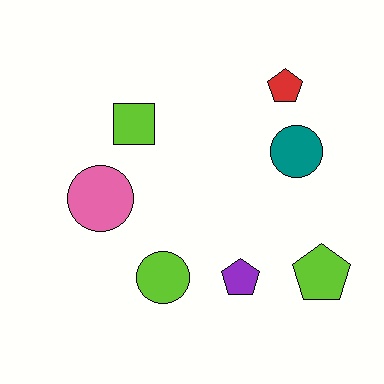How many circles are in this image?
There are 3 circles.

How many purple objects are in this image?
There is 1 purple object.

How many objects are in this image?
There are 7 objects.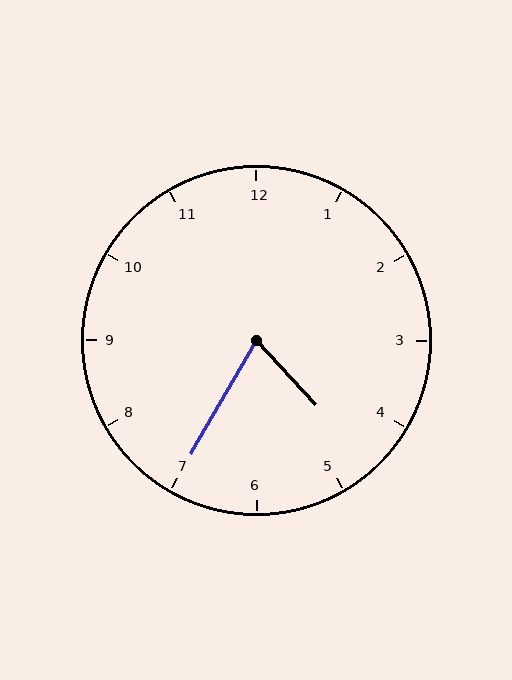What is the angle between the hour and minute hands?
Approximately 72 degrees.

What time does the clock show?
4:35.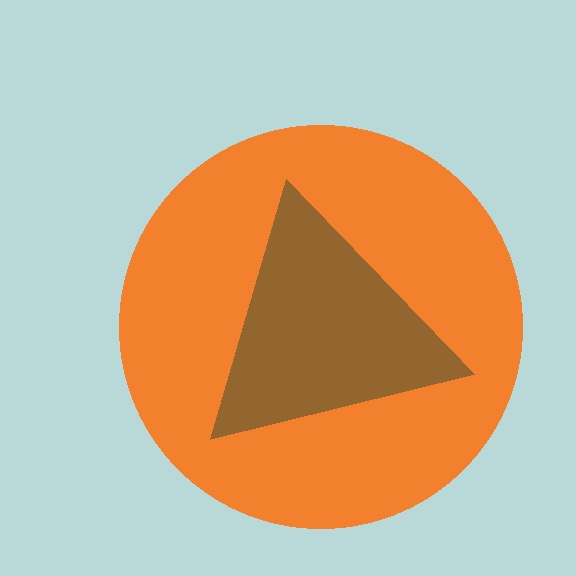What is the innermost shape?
The brown triangle.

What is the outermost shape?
The orange circle.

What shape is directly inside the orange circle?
The brown triangle.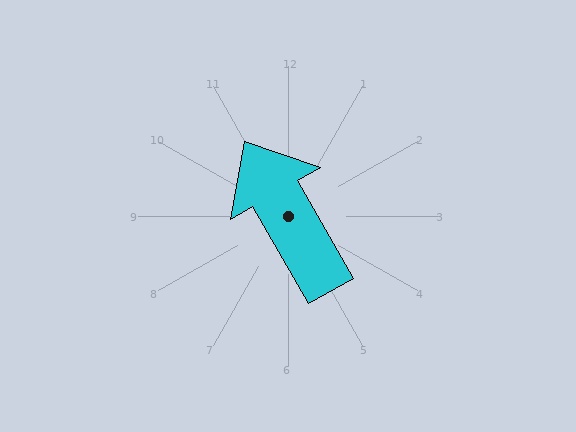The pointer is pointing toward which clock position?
Roughly 11 o'clock.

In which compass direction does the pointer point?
Northwest.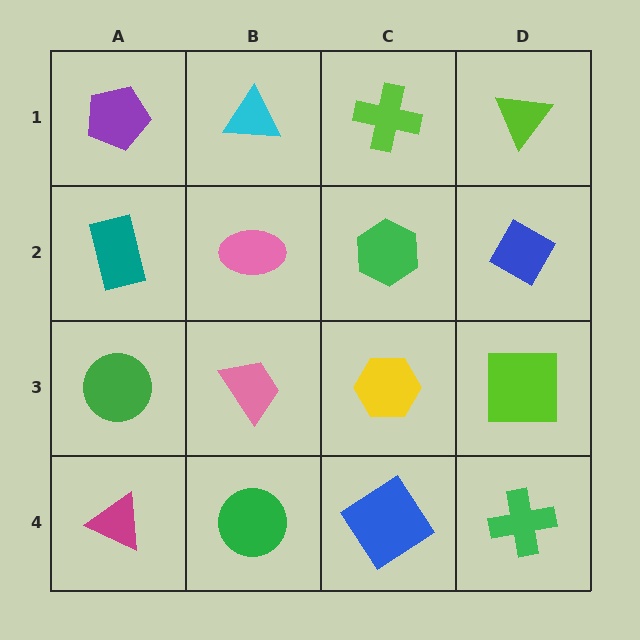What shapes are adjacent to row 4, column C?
A yellow hexagon (row 3, column C), a green circle (row 4, column B), a green cross (row 4, column D).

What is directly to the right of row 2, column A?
A pink ellipse.